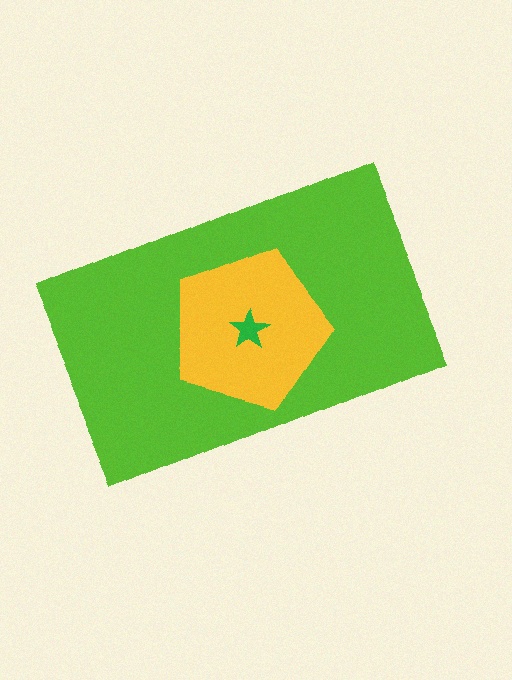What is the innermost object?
The green star.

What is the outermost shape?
The lime rectangle.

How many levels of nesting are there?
3.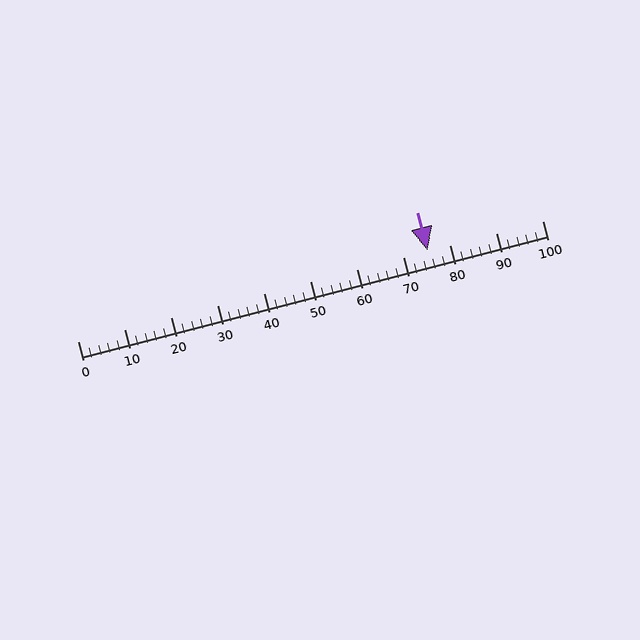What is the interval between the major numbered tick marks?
The major tick marks are spaced 10 units apart.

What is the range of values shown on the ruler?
The ruler shows values from 0 to 100.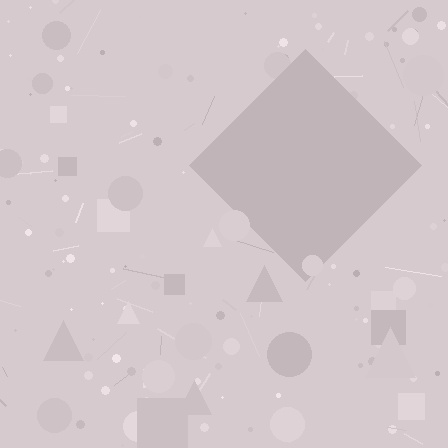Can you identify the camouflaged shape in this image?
The camouflaged shape is a diamond.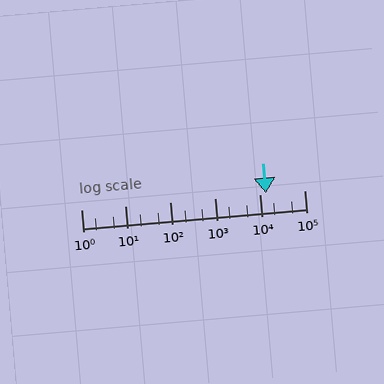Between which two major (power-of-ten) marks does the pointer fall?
The pointer is between 10000 and 100000.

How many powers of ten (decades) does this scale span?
The scale spans 5 decades, from 1 to 100000.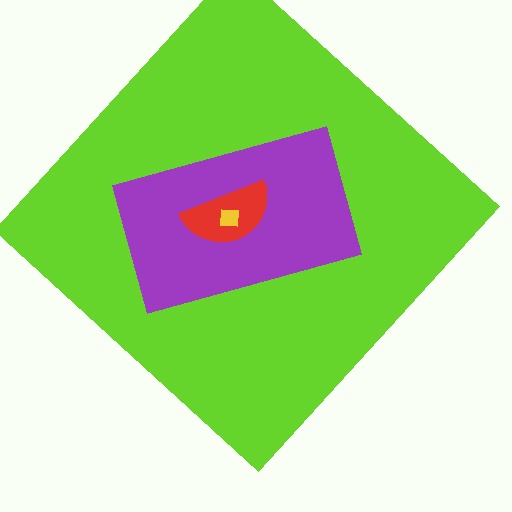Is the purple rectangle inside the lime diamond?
Yes.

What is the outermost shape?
The lime diamond.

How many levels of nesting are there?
4.